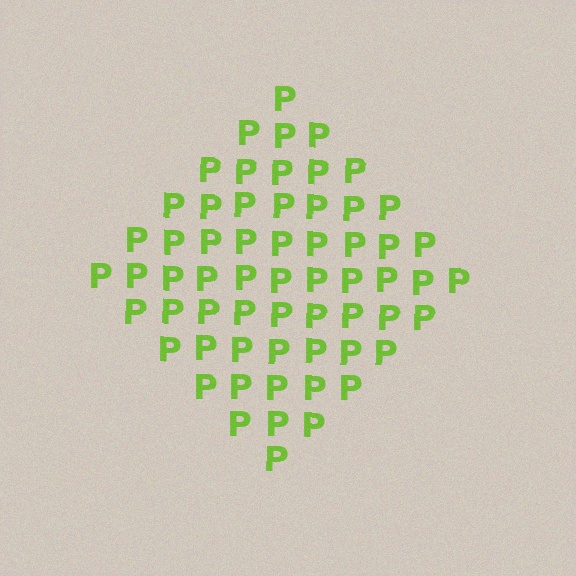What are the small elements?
The small elements are letter P's.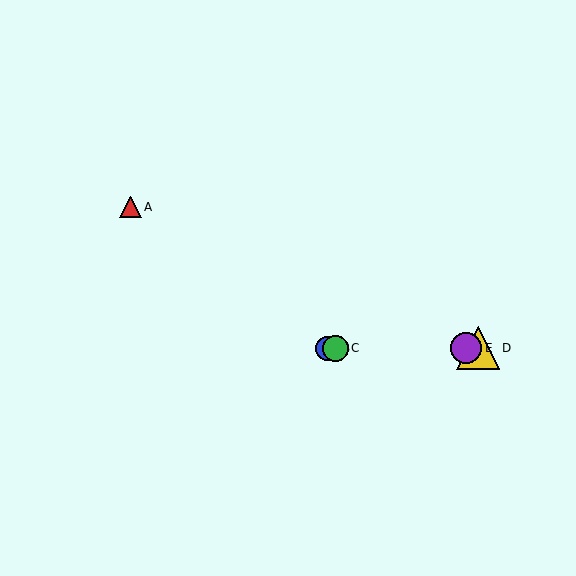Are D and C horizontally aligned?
Yes, both are at y≈348.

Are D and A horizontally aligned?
No, D is at y≈348 and A is at y≈207.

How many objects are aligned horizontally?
4 objects (B, C, D, E) are aligned horizontally.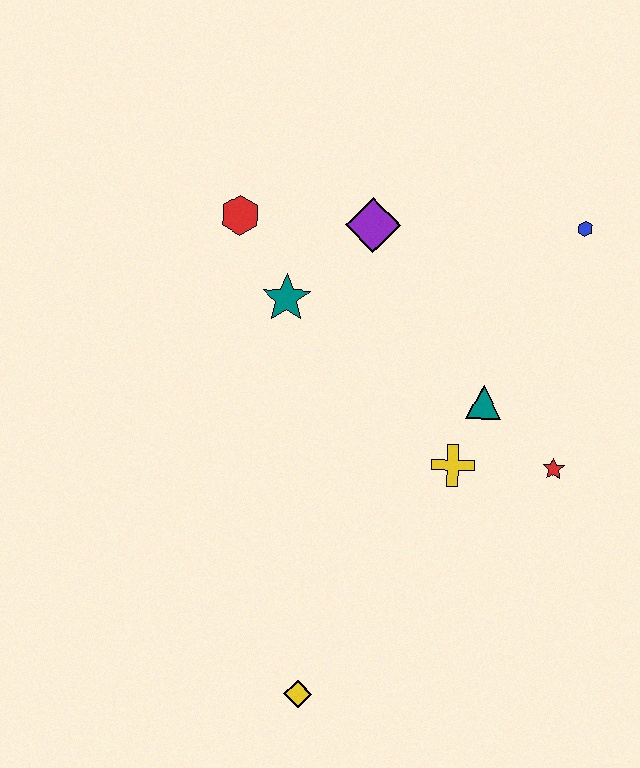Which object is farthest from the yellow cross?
The red hexagon is farthest from the yellow cross.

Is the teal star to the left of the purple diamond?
Yes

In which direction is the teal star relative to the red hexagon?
The teal star is below the red hexagon.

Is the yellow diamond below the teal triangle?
Yes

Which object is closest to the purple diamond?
The teal star is closest to the purple diamond.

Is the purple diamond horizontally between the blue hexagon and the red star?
No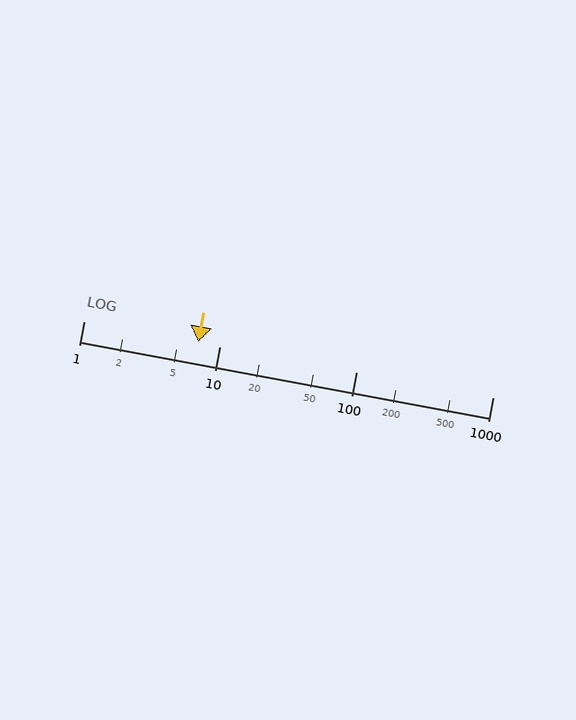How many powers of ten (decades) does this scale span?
The scale spans 3 decades, from 1 to 1000.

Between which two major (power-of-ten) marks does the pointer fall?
The pointer is between 1 and 10.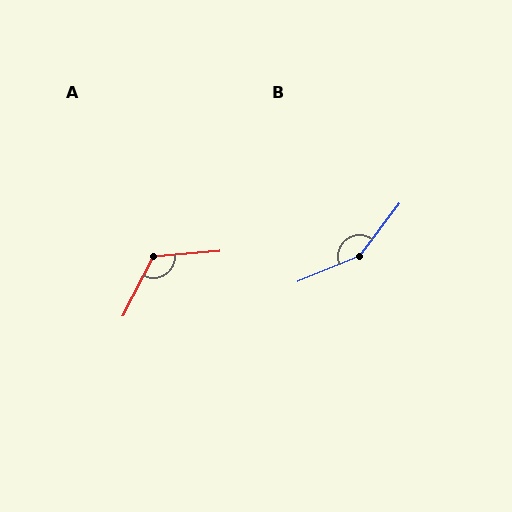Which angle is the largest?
B, at approximately 150 degrees.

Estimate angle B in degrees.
Approximately 150 degrees.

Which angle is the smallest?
A, at approximately 122 degrees.